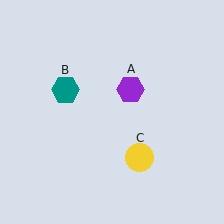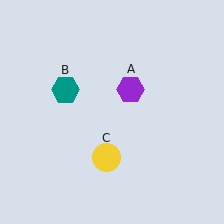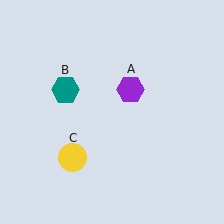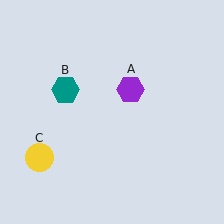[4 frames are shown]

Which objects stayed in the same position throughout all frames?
Purple hexagon (object A) and teal hexagon (object B) remained stationary.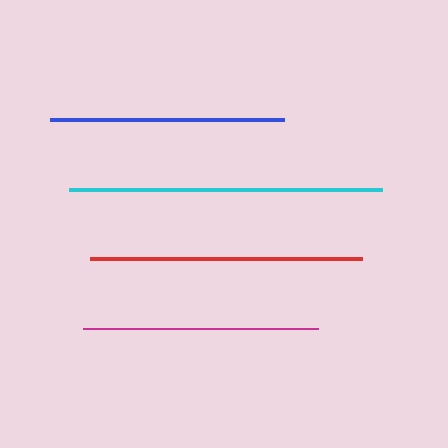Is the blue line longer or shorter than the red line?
The red line is longer than the blue line.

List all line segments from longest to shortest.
From longest to shortest: cyan, red, magenta, blue.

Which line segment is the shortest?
The blue line is the shortest at approximately 234 pixels.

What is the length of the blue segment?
The blue segment is approximately 234 pixels long.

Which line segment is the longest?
The cyan line is the longest at approximately 313 pixels.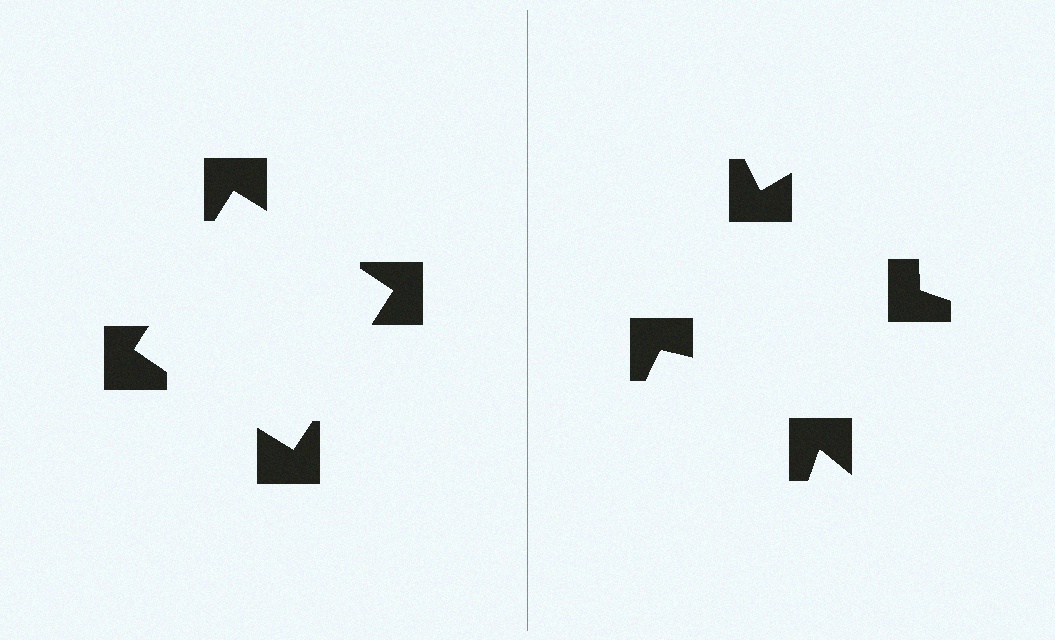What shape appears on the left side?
An illusory square.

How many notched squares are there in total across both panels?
8 — 4 on each side.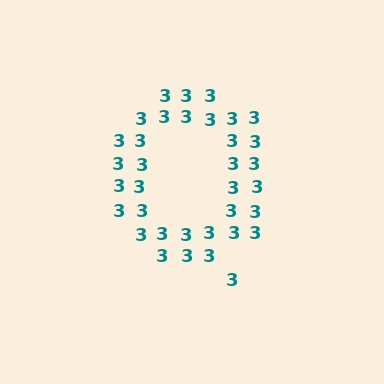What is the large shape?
The large shape is the letter Q.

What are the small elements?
The small elements are digit 3's.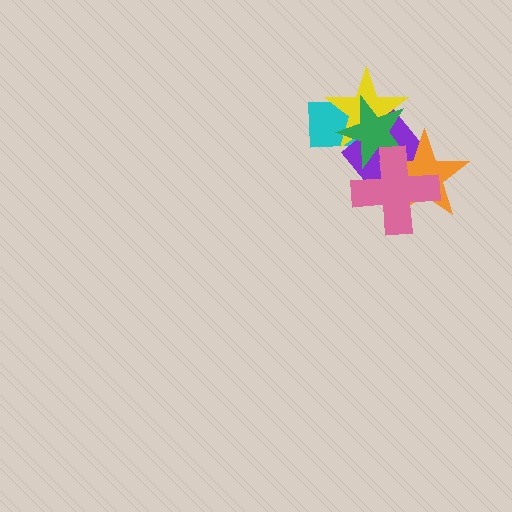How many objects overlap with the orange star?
3 objects overlap with the orange star.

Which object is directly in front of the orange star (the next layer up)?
The green star is directly in front of the orange star.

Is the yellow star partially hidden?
Yes, it is partially covered by another shape.